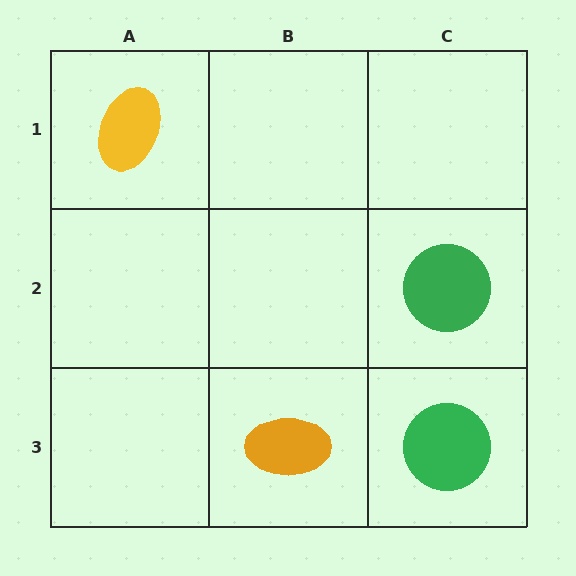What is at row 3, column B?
An orange ellipse.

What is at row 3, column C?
A green circle.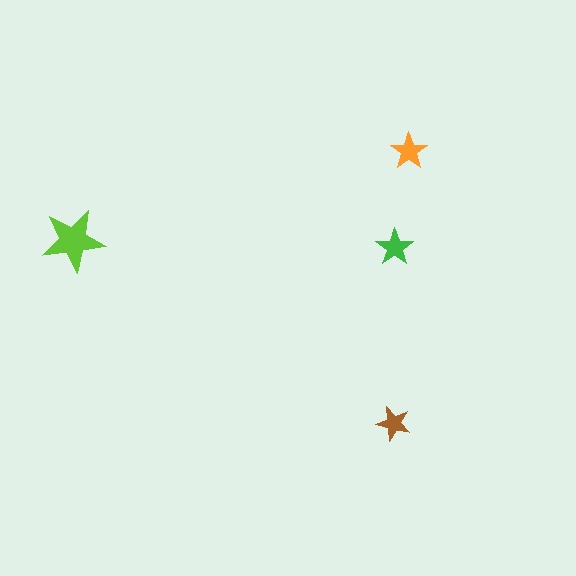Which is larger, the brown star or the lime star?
The lime one.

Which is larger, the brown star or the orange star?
The orange one.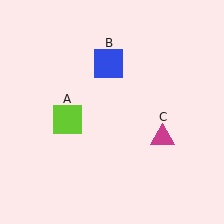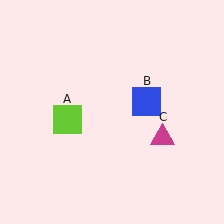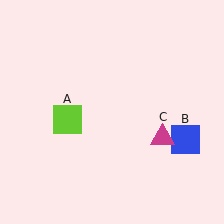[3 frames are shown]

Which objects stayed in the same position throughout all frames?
Lime square (object A) and magenta triangle (object C) remained stationary.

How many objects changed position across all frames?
1 object changed position: blue square (object B).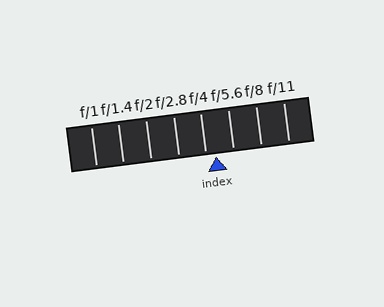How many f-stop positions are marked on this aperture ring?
There are 8 f-stop positions marked.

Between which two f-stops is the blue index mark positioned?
The index mark is between f/4 and f/5.6.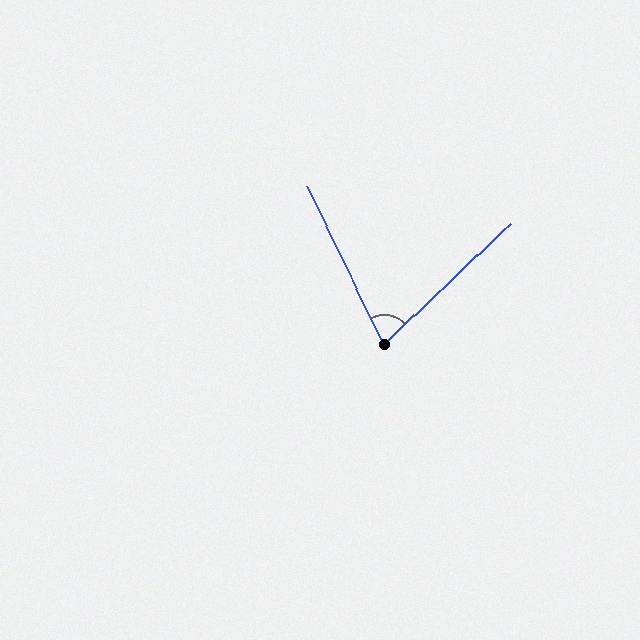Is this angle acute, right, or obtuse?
It is acute.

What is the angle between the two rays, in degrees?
Approximately 73 degrees.